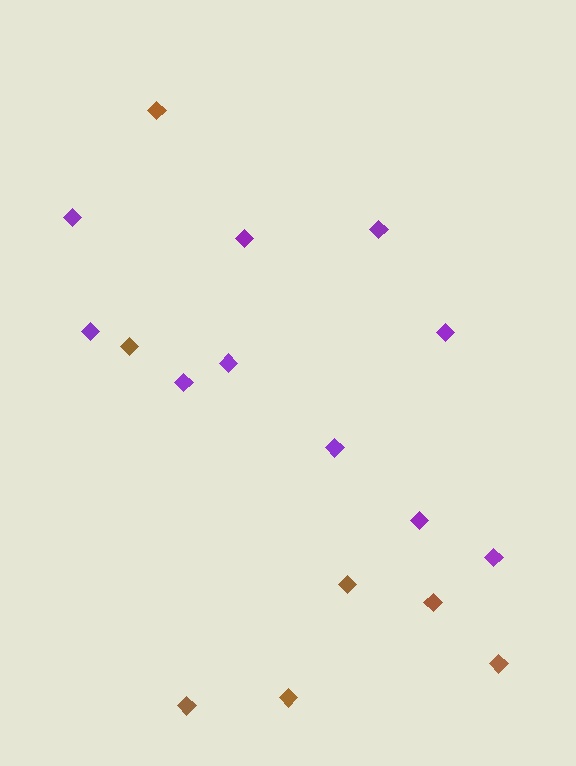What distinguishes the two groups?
There are 2 groups: one group of brown diamonds (7) and one group of purple diamonds (10).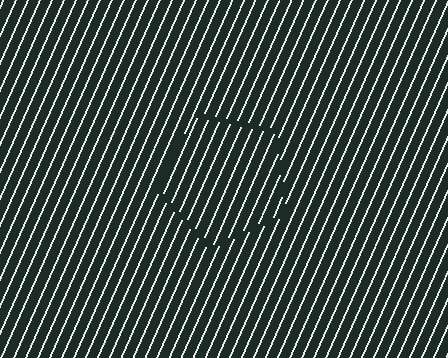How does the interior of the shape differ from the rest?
The interior of the shape contains the same grating, shifted by half a period — the contour is defined by the phase discontinuity where line-ends from the inner and outer gratings abut.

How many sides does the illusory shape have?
5 sides — the line-ends trace a pentagon.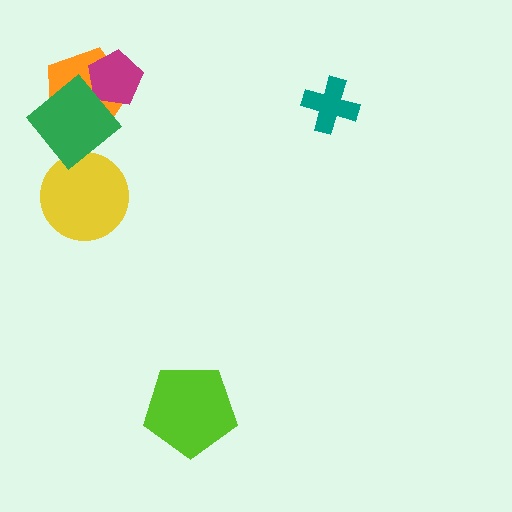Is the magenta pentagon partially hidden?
No, no other shape covers it.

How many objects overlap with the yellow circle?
0 objects overlap with the yellow circle.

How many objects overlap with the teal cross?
0 objects overlap with the teal cross.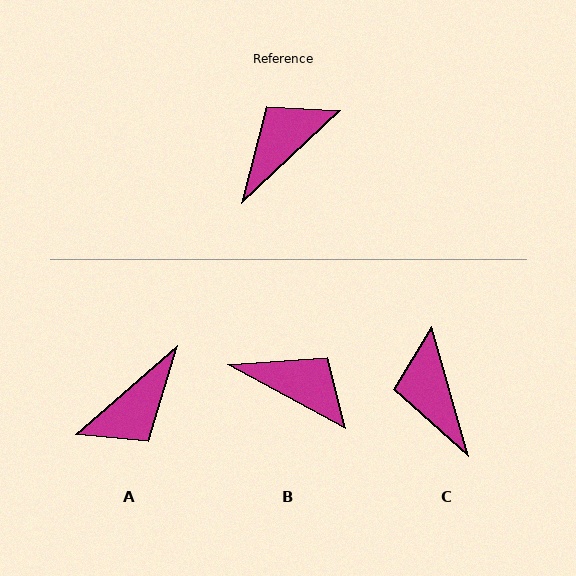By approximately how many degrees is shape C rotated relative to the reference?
Approximately 63 degrees counter-clockwise.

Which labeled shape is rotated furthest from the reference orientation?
A, about 178 degrees away.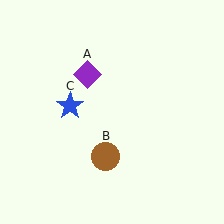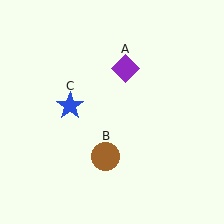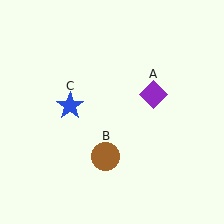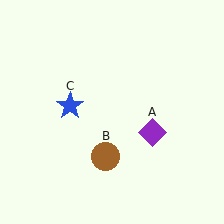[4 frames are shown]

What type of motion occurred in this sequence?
The purple diamond (object A) rotated clockwise around the center of the scene.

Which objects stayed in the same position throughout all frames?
Brown circle (object B) and blue star (object C) remained stationary.